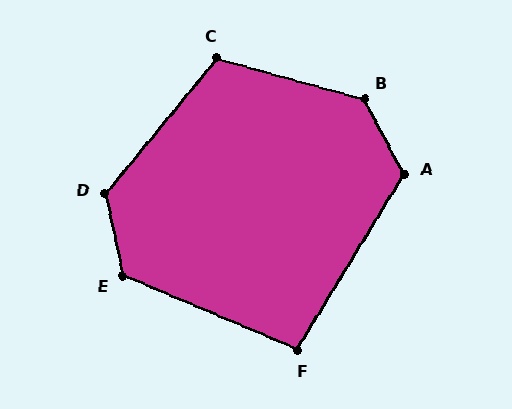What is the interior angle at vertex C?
Approximately 114 degrees (obtuse).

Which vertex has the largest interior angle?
B, at approximately 133 degrees.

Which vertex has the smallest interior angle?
F, at approximately 98 degrees.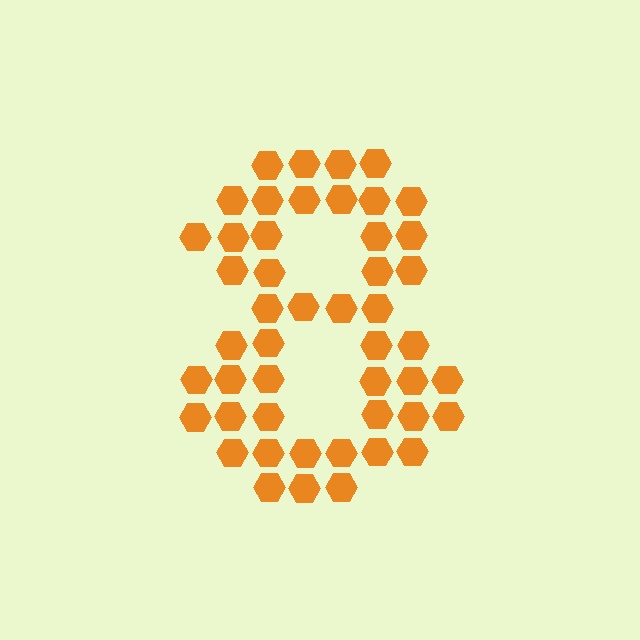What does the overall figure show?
The overall figure shows the digit 8.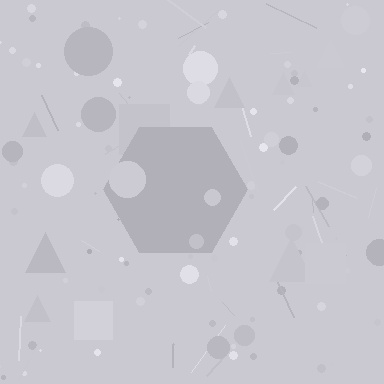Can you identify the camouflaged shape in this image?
The camouflaged shape is a hexagon.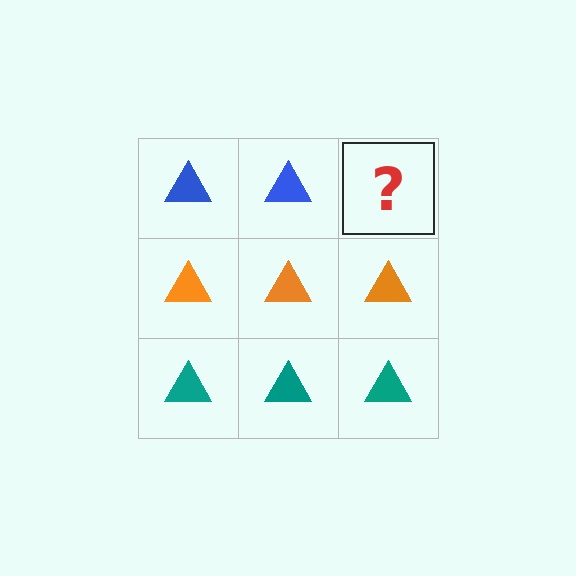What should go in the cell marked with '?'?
The missing cell should contain a blue triangle.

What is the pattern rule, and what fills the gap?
The rule is that each row has a consistent color. The gap should be filled with a blue triangle.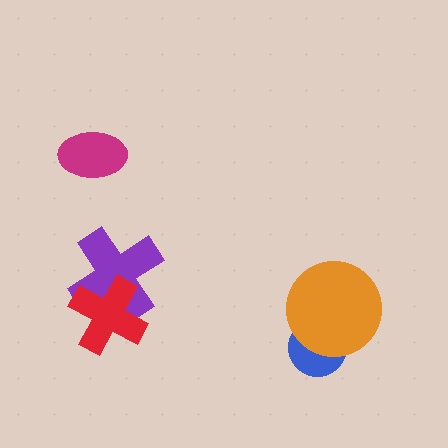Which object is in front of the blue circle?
The orange circle is in front of the blue circle.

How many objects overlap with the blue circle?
1 object overlaps with the blue circle.